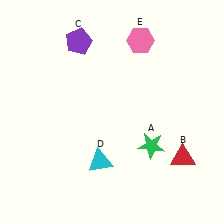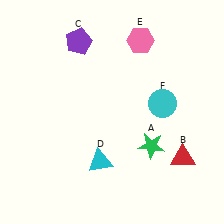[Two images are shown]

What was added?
A cyan circle (F) was added in Image 2.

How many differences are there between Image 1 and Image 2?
There is 1 difference between the two images.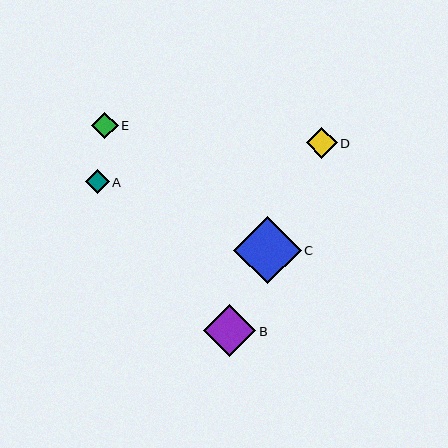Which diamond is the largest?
Diamond C is the largest with a size of approximately 68 pixels.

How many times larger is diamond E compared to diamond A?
Diamond E is approximately 1.1 times the size of diamond A.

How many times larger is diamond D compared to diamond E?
Diamond D is approximately 1.2 times the size of diamond E.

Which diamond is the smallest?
Diamond A is the smallest with a size of approximately 24 pixels.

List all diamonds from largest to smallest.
From largest to smallest: C, B, D, E, A.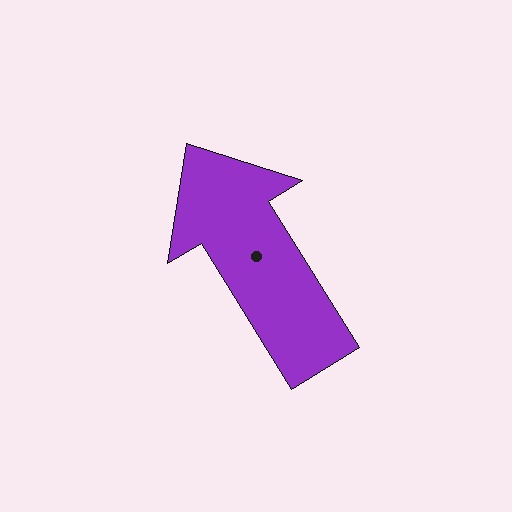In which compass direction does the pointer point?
Northwest.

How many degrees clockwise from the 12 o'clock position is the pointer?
Approximately 328 degrees.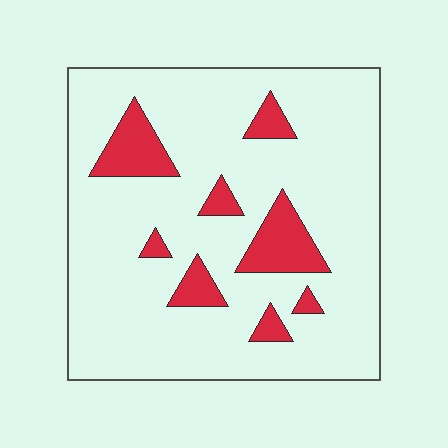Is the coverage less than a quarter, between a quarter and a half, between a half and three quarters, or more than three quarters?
Less than a quarter.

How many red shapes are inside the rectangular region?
8.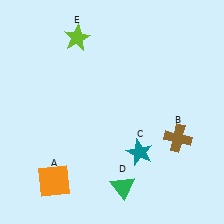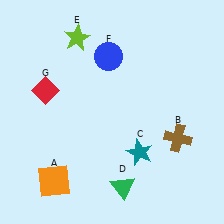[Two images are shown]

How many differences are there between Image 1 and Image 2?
There are 2 differences between the two images.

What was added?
A blue circle (F), a red diamond (G) were added in Image 2.